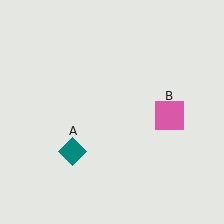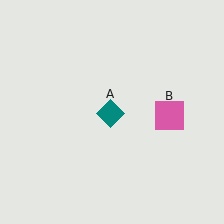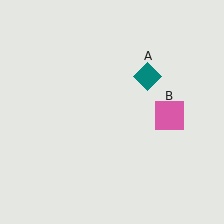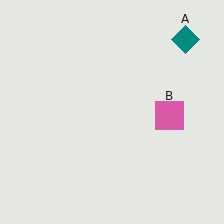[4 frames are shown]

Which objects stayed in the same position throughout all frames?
Pink square (object B) remained stationary.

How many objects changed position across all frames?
1 object changed position: teal diamond (object A).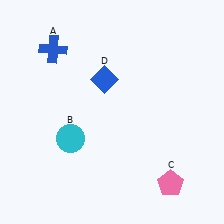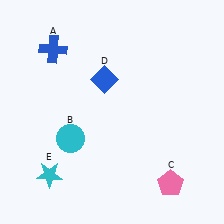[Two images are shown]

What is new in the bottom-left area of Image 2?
A cyan star (E) was added in the bottom-left area of Image 2.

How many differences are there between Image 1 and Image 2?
There is 1 difference between the two images.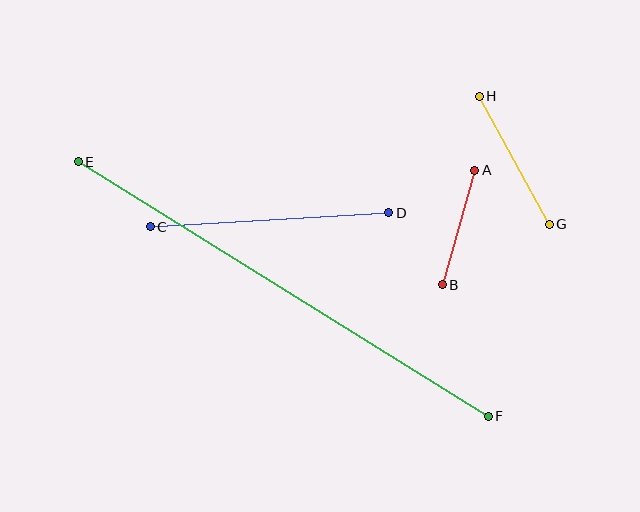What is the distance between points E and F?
The distance is approximately 483 pixels.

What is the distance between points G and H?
The distance is approximately 146 pixels.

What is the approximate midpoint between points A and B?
The midpoint is at approximately (459, 228) pixels.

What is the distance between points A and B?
The distance is approximately 119 pixels.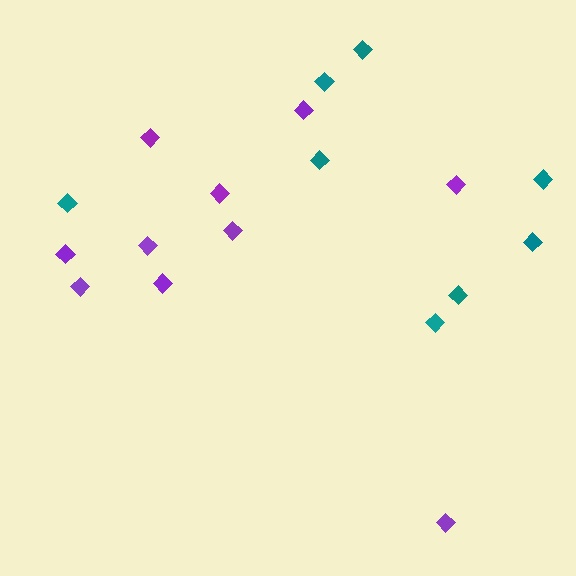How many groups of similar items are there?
There are 2 groups: one group of teal diamonds (8) and one group of purple diamonds (10).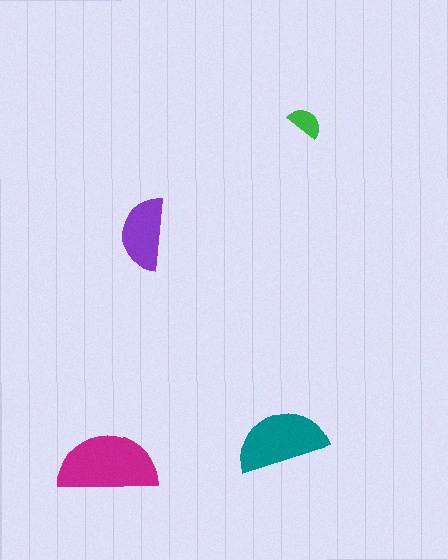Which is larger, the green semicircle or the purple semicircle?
The purple one.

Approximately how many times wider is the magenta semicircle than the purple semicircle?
About 1.5 times wider.